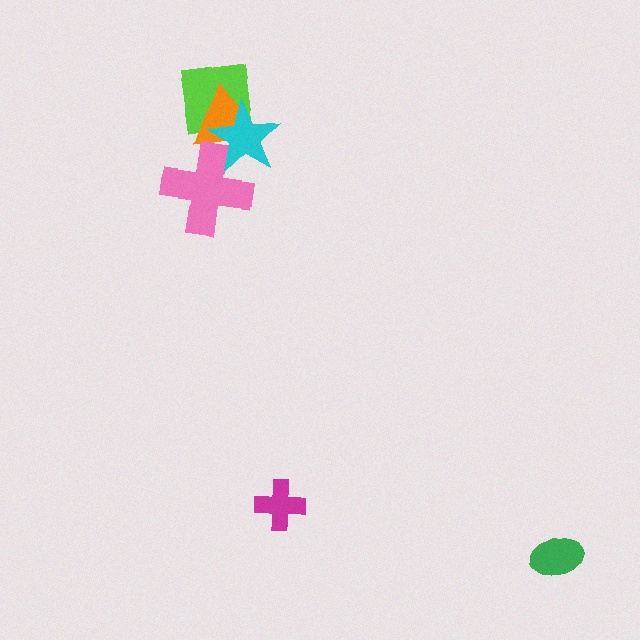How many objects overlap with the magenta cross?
0 objects overlap with the magenta cross.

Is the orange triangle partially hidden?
Yes, it is partially covered by another shape.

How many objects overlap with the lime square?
2 objects overlap with the lime square.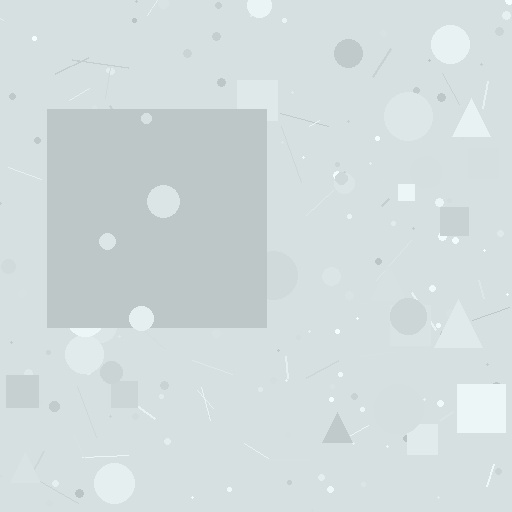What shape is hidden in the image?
A square is hidden in the image.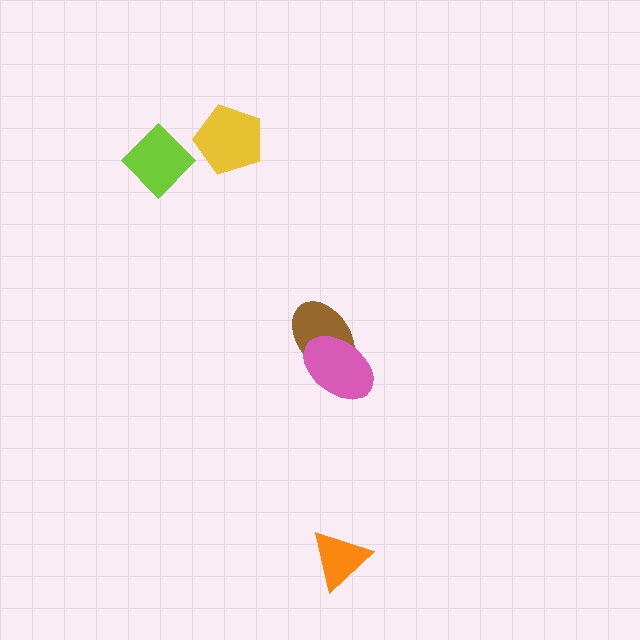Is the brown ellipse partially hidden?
Yes, it is partially covered by another shape.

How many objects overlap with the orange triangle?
0 objects overlap with the orange triangle.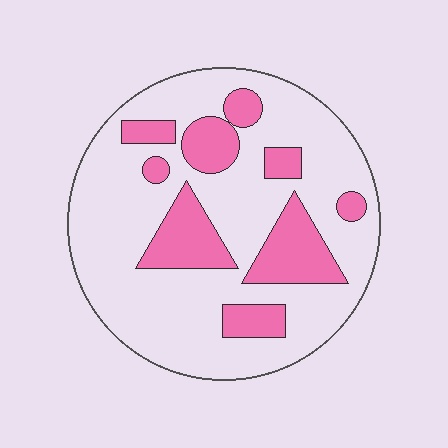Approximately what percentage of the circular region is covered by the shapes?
Approximately 25%.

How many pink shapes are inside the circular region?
9.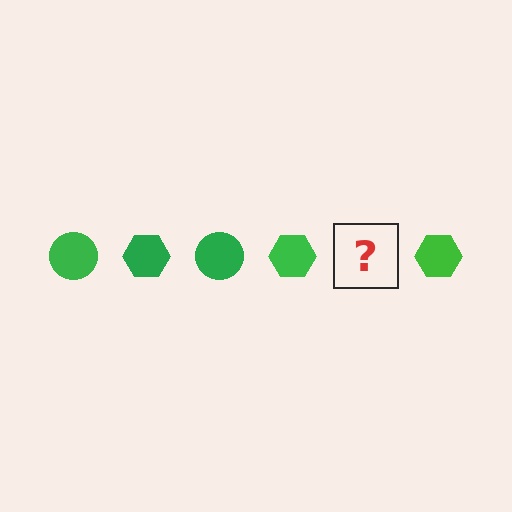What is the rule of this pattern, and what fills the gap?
The rule is that the pattern cycles through circle, hexagon shapes in green. The gap should be filled with a green circle.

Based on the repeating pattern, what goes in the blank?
The blank should be a green circle.